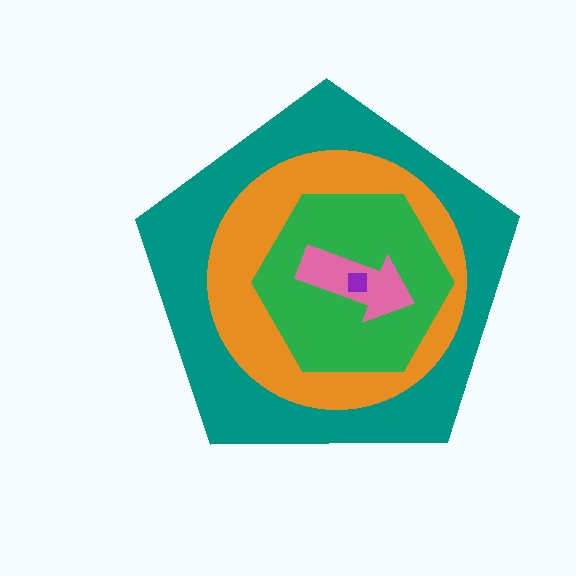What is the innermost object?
The purple square.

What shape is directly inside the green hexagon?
The pink arrow.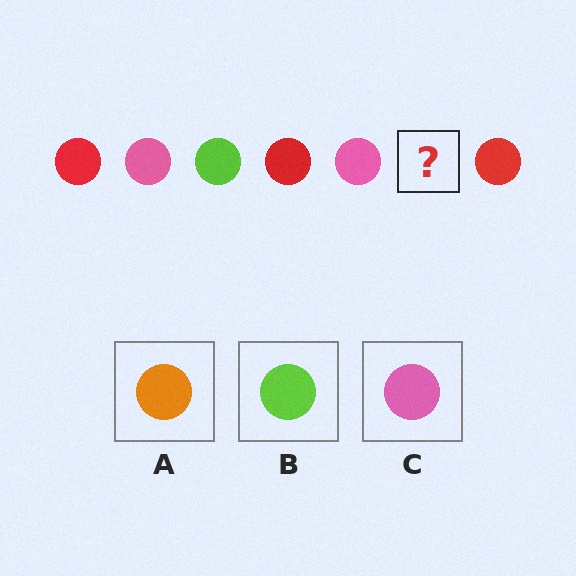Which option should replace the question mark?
Option B.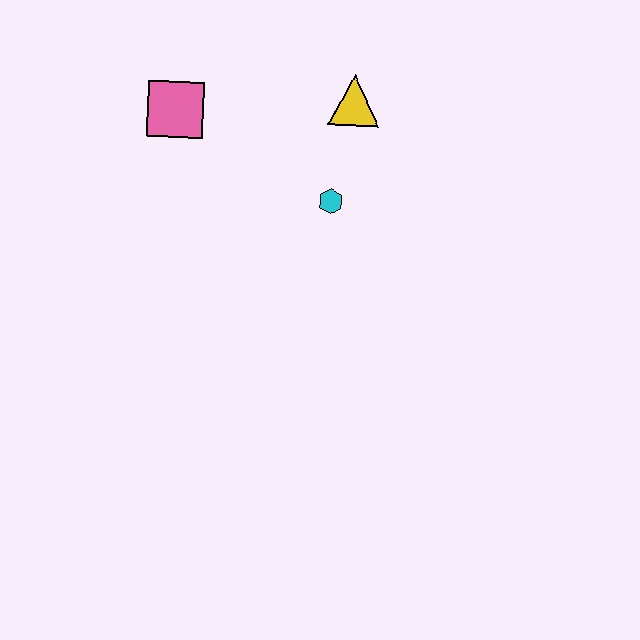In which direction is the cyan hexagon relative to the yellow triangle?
The cyan hexagon is below the yellow triangle.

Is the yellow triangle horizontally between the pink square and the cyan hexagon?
No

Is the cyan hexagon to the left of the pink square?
No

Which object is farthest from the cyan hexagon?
The pink square is farthest from the cyan hexagon.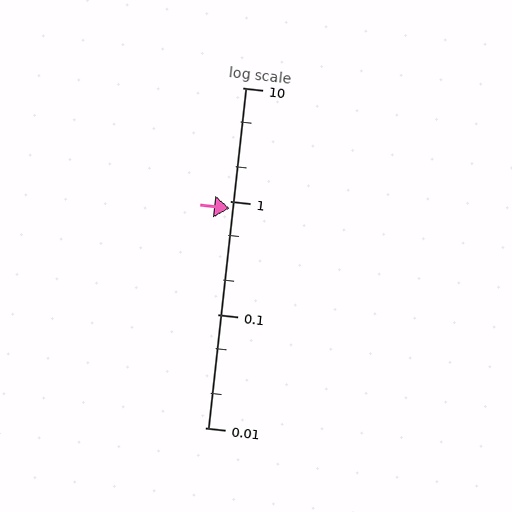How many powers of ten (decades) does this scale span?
The scale spans 3 decades, from 0.01 to 10.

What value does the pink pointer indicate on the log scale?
The pointer indicates approximately 0.86.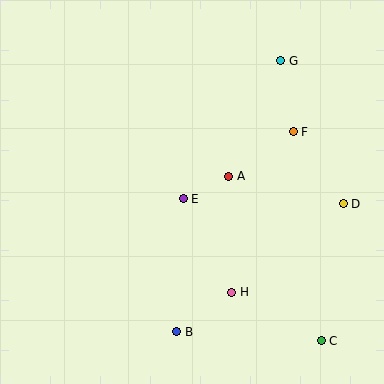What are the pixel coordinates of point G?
Point G is at (281, 61).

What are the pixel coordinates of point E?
Point E is at (183, 199).